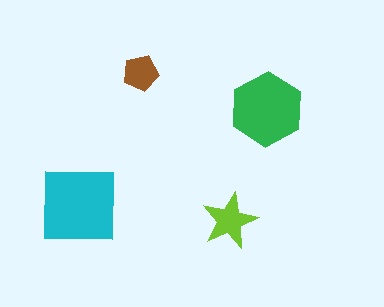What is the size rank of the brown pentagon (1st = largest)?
4th.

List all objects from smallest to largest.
The brown pentagon, the lime star, the green hexagon, the cyan square.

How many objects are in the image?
There are 4 objects in the image.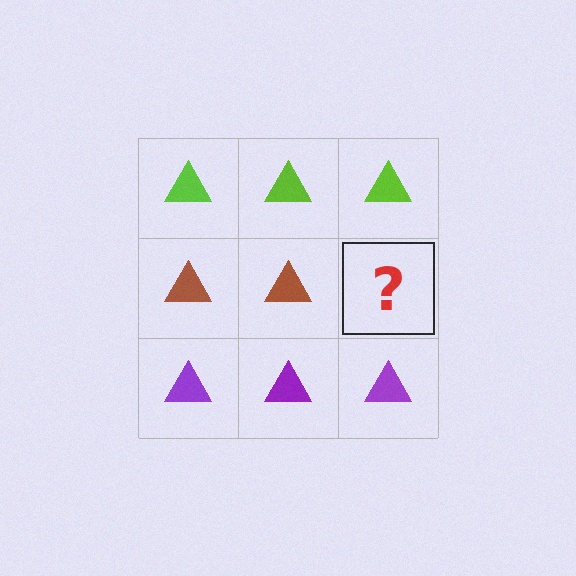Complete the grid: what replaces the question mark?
The question mark should be replaced with a brown triangle.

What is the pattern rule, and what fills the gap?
The rule is that each row has a consistent color. The gap should be filled with a brown triangle.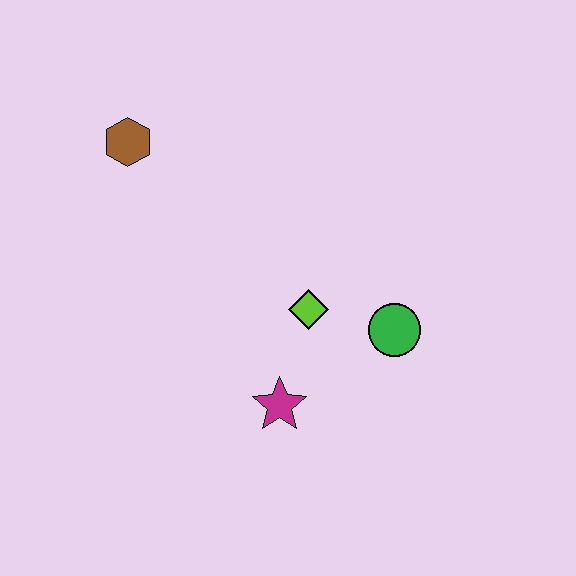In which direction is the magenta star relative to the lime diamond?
The magenta star is below the lime diamond.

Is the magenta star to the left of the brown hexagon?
No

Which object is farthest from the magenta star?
The brown hexagon is farthest from the magenta star.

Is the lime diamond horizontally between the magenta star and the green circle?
Yes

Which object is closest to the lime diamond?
The green circle is closest to the lime diamond.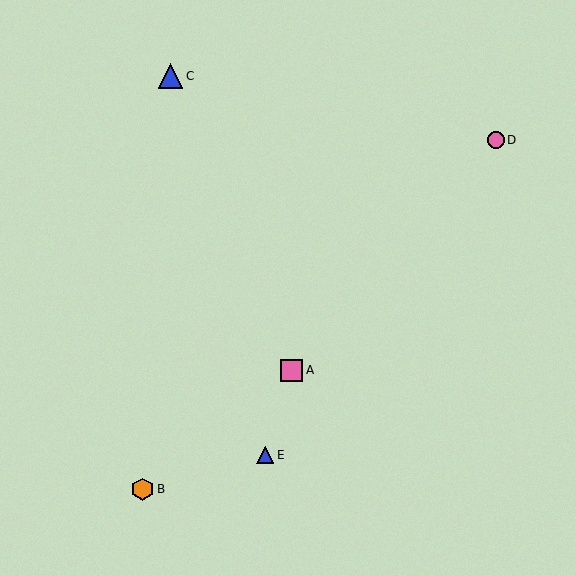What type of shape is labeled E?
Shape E is a blue triangle.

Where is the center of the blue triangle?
The center of the blue triangle is at (170, 76).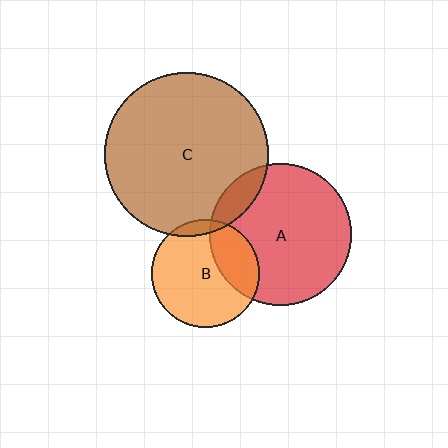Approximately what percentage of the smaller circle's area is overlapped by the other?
Approximately 5%.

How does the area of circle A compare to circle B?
Approximately 1.7 times.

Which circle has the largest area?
Circle C (brown).